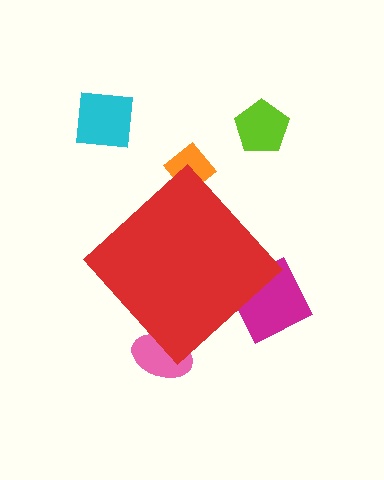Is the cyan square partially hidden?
No, the cyan square is fully visible.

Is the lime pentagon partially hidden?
No, the lime pentagon is fully visible.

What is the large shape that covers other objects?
A red diamond.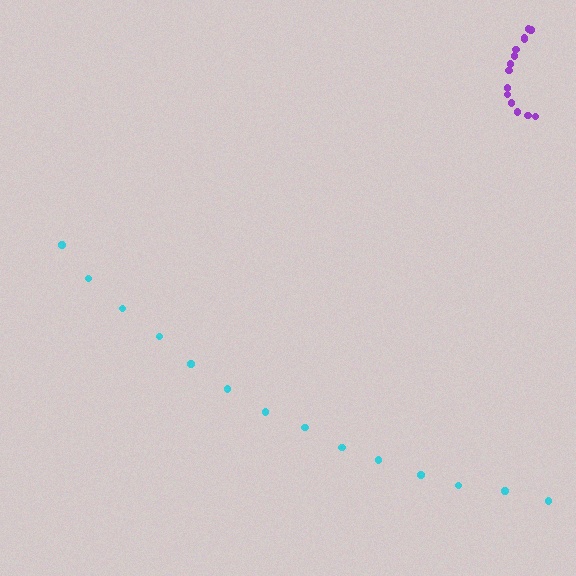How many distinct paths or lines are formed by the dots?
There are 2 distinct paths.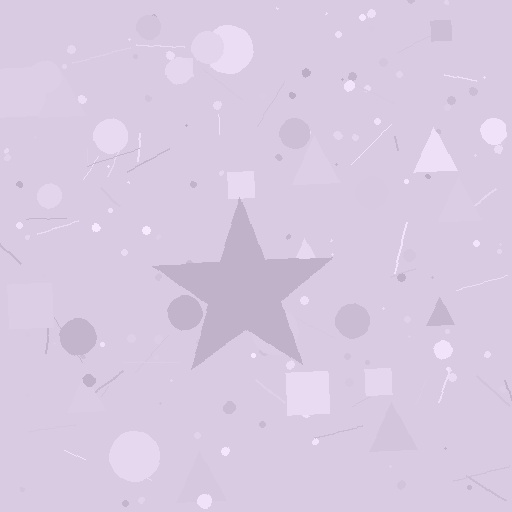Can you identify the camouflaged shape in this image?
The camouflaged shape is a star.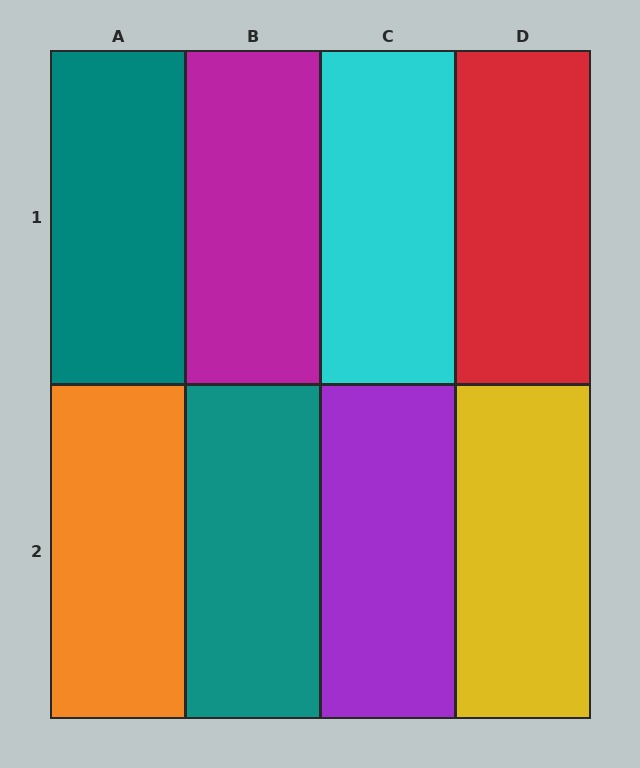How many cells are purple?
1 cell is purple.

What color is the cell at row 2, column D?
Yellow.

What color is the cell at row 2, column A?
Orange.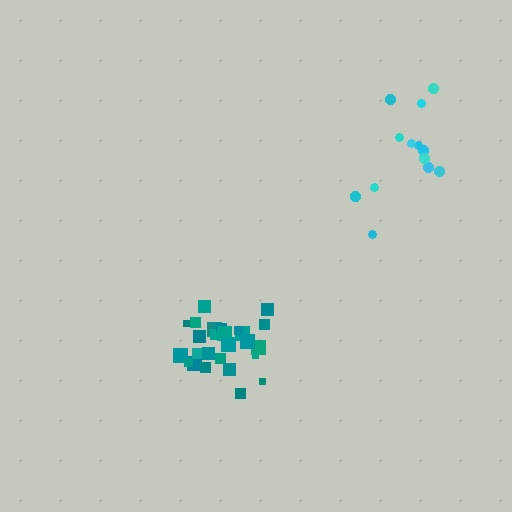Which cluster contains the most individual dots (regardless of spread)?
Teal (28).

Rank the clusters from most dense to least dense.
teal, cyan.